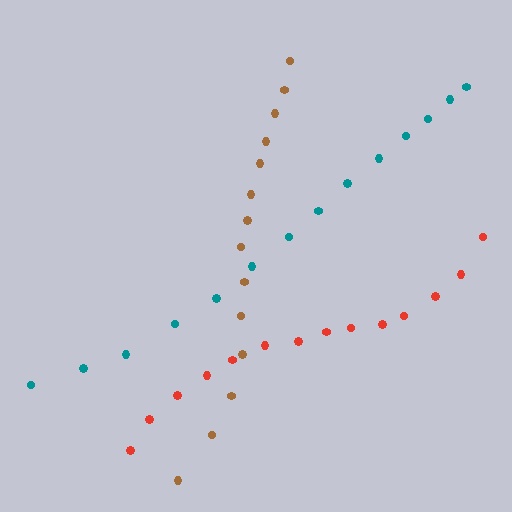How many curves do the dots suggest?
There are 3 distinct paths.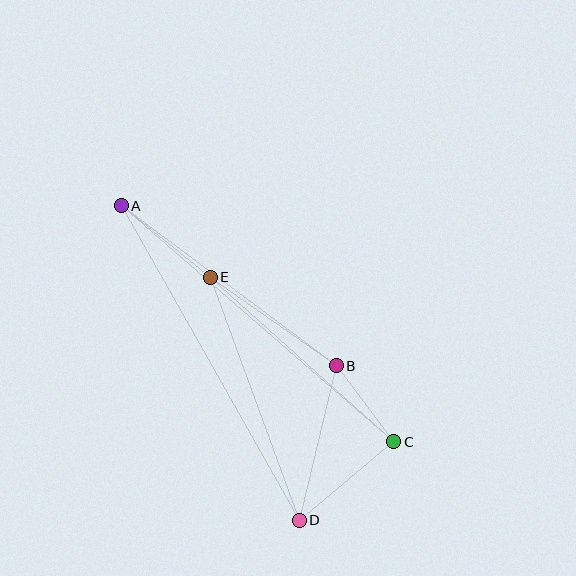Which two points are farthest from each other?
Points A and D are farthest from each other.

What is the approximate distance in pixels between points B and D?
The distance between B and D is approximately 159 pixels.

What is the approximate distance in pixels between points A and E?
The distance between A and E is approximately 114 pixels.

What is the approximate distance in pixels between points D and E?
The distance between D and E is approximately 258 pixels.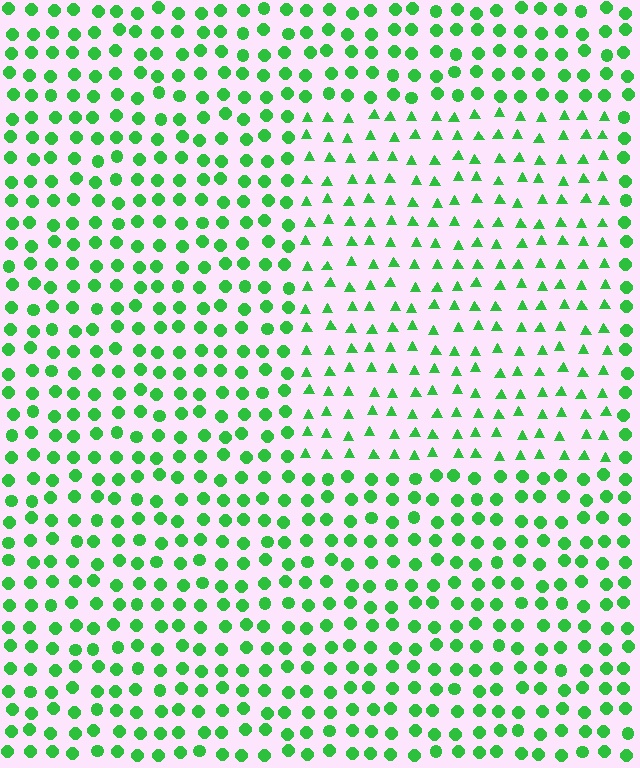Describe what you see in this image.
The image is filled with small green elements arranged in a uniform grid. A rectangle-shaped region contains triangles, while the surrounding area contains circles. The boundary is defined purely by the change in element shape.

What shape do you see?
I see a rectangle.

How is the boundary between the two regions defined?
The boundary is defined by a change in element shape: triangles inside vs. circles outside. All elements share the same color and spacing.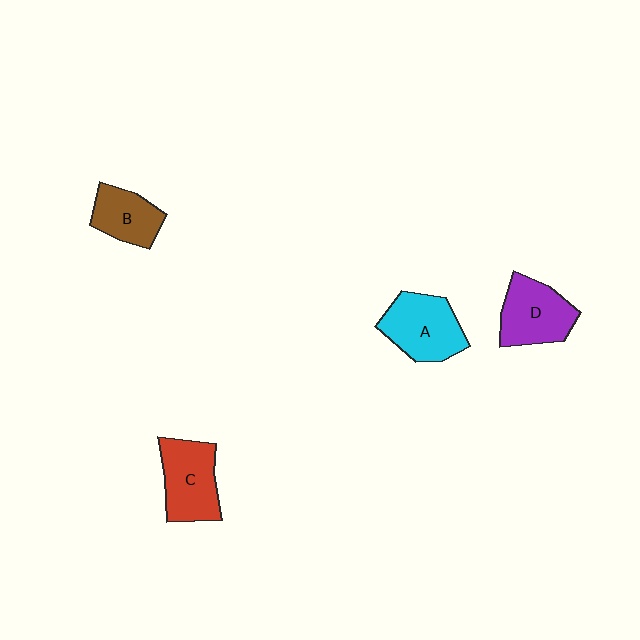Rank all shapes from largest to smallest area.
From largest to smallest: A (cyan), C (red), D (purple), B (brown).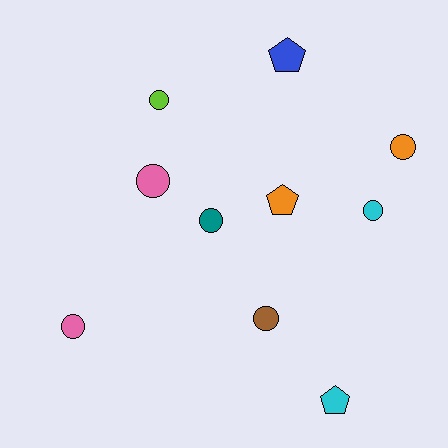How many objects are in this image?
There are 10 objects.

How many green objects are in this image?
There are no green objects.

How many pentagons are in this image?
There are 3 pentagons.